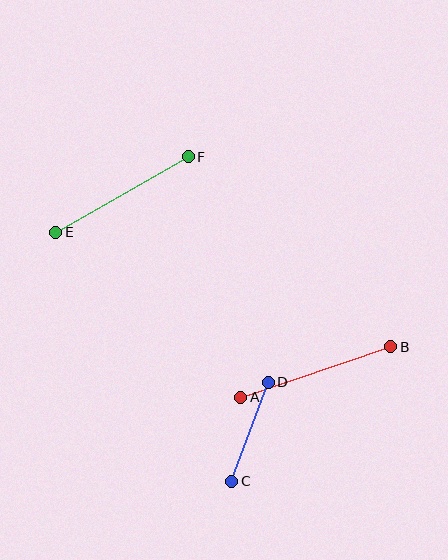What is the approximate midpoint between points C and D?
The midpoint is at approximately (250, 432) pixels.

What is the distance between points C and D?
The distance is approximately 106 pixels.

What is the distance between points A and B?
The distance is approximately 158 pixels.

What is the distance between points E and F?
The distance is approximately 153 pixels.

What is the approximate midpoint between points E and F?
The midpoint is at approximately (122, 195) pixels.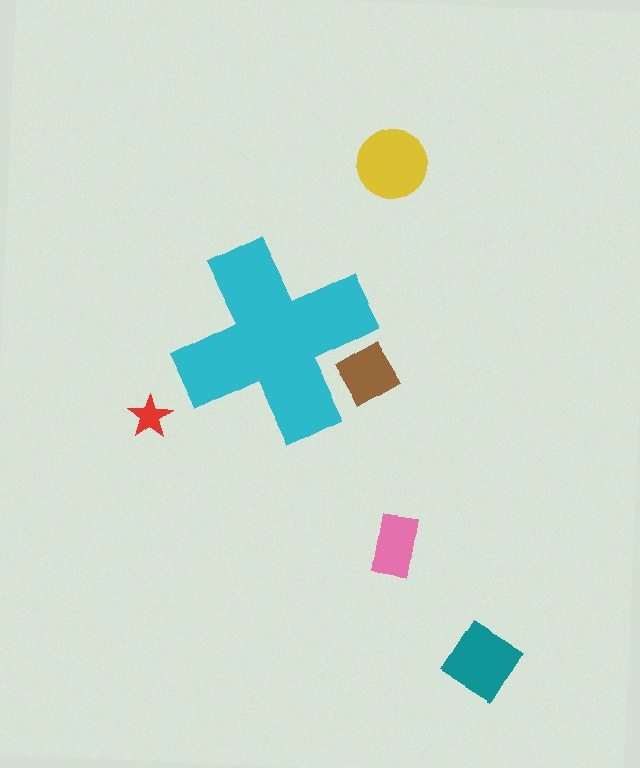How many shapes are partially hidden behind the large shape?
1 shape is partially hidden.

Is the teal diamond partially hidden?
No, the teal diamond is fully visible.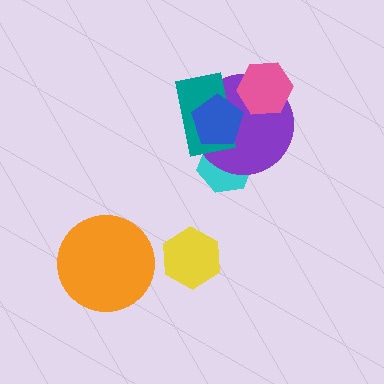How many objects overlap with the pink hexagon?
1 object overlaps with the pink hexagon.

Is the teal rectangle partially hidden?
Yes, it is partially covered by another shape.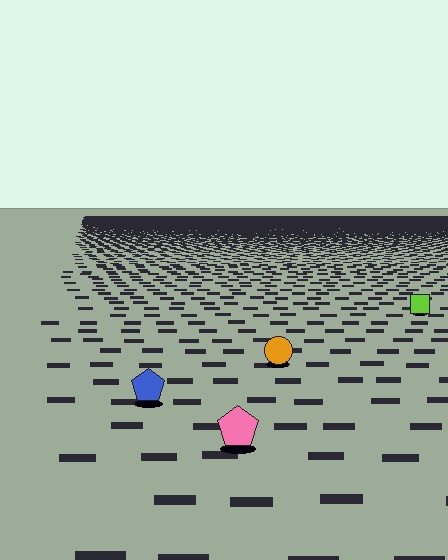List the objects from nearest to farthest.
From nearest to farthest: the pink pentagon, the blue pentagon, the orange circle, the lime square.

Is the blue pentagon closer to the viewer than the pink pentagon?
No. The pink pentagon is closer — you can tell from the texture gradient: the ground texture is coarser near it.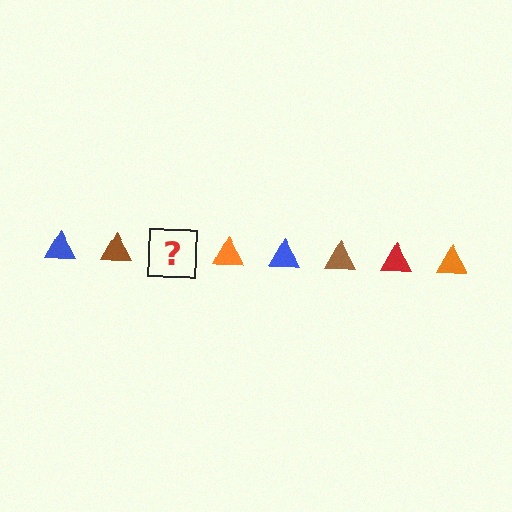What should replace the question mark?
The question mark should be replaced with a red triangle.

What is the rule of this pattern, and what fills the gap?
The rule is that the pattern cycles through blue, brown, red, orange triangles. The gap should be filled with a red triangle.